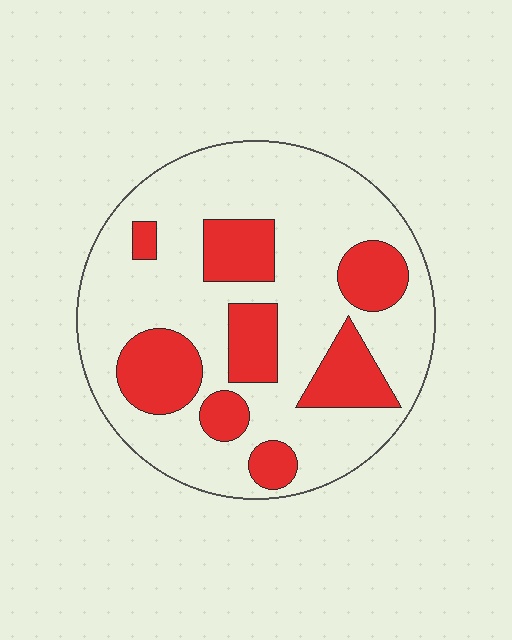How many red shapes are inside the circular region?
8.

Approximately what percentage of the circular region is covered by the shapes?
Approximately 30%.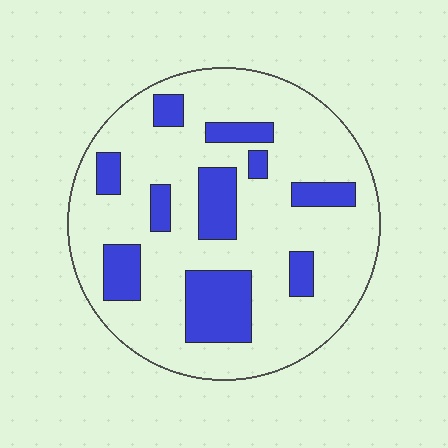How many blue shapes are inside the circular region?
10.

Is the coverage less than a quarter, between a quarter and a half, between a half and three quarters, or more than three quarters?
Less than a quarter.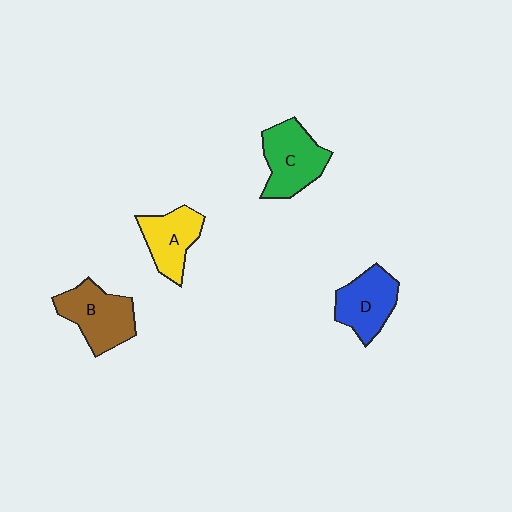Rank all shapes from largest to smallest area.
From largest to smallest: B (brown), C (green), D (blue), A (yellow).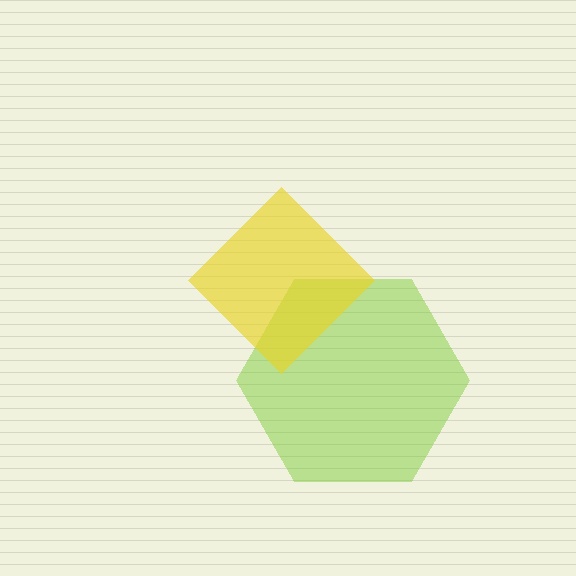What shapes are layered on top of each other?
The layered shapes are: a lime hexagon, a yellow diamond.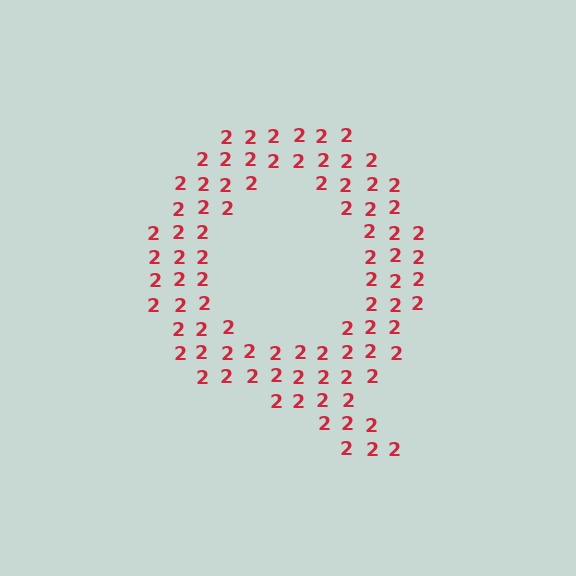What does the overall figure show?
The overall figure shows the letter Q.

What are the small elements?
The small elements are digit 2's.